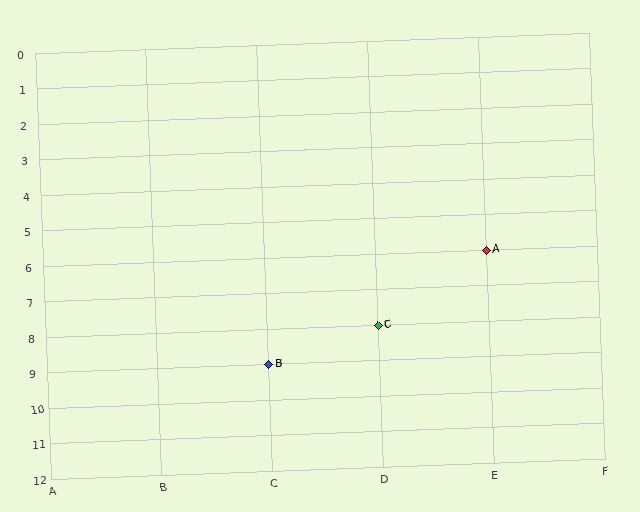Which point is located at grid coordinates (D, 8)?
Point C is at (D, 8).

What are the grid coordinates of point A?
Point A is at grid coordinates (E, 6).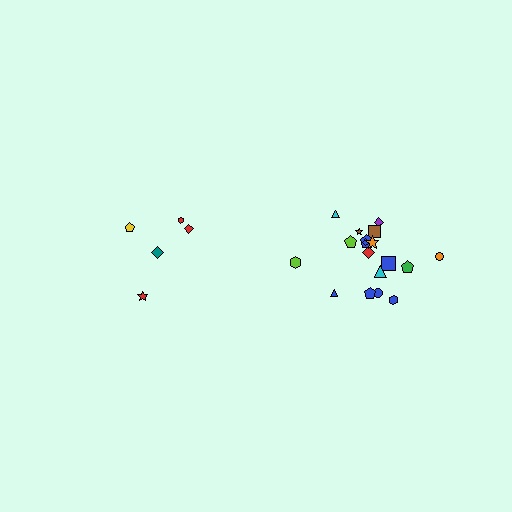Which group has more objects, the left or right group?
The right group.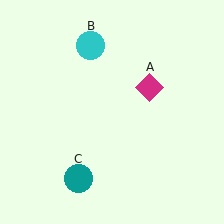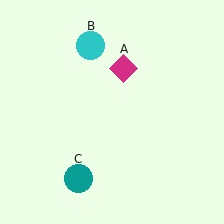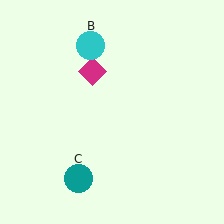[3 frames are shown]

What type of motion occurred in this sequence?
The magenta diamond (object A) rotated counterclockwise around the center of the scene.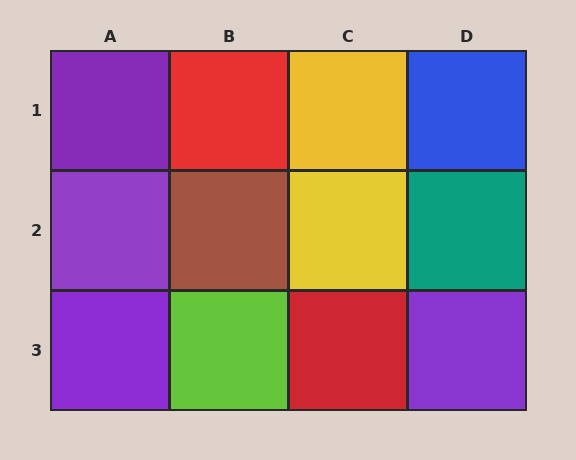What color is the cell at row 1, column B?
Red.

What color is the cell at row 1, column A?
Purple.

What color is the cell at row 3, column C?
Red.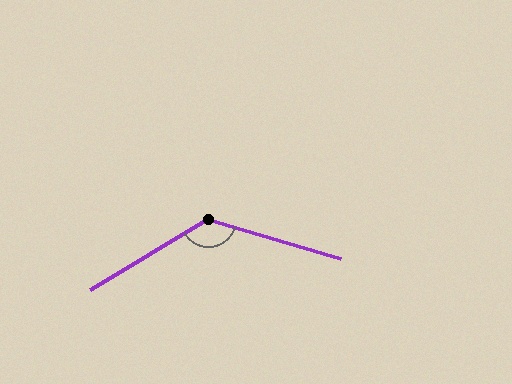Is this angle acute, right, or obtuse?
It is obtuse.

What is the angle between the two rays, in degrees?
Approximately 133 degrees.